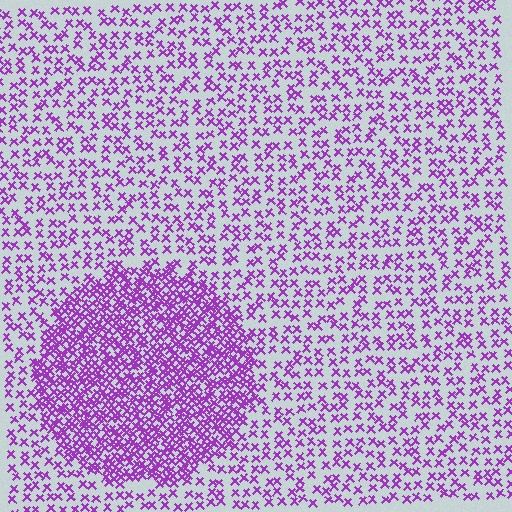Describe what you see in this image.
The image contains small purple elements arranged at two different densities. A circle-shaped region is visible where the elements are more densely packed than the surrounding area.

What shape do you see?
I see a circle.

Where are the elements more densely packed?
The elements are more densely packed inside the circle boundary.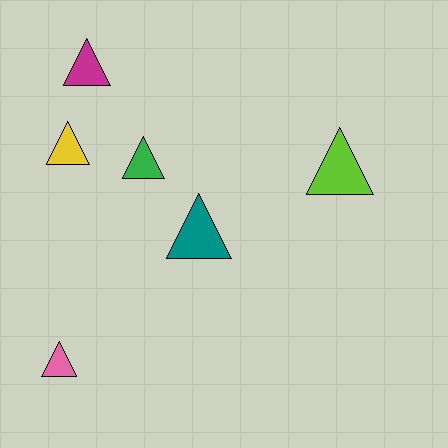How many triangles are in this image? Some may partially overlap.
There are 6 triangles.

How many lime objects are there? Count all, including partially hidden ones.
There is 1 lime object.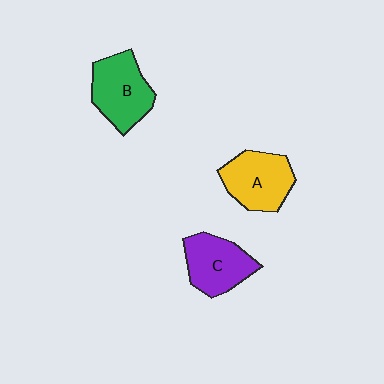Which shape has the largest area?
Shape B (green).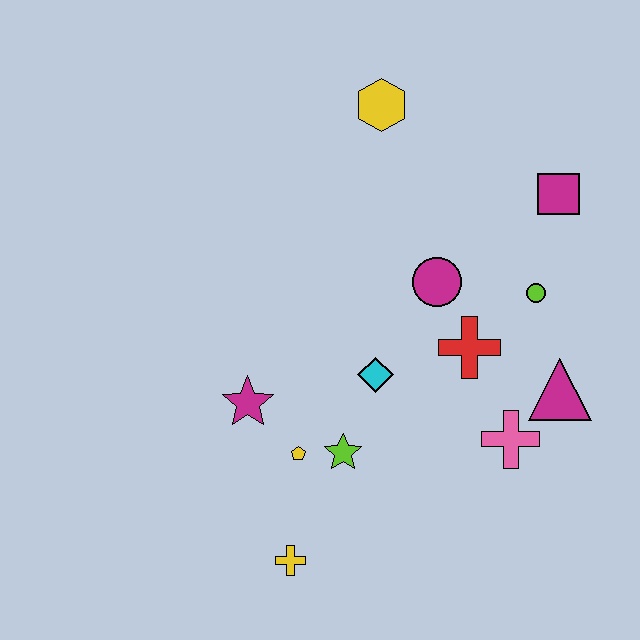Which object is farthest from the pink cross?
The yellow hexagon is farthest from the pink cross.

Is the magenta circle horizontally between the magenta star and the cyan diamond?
No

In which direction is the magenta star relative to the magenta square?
The magenta star is to the left of the magenta square.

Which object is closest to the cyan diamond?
The lime star is closest to the cyan diamond.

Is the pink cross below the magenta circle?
Yes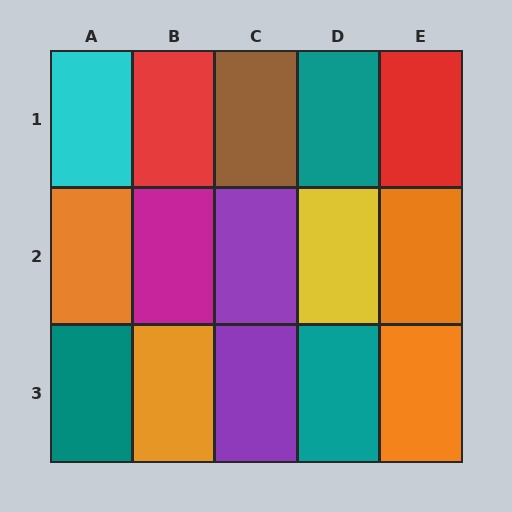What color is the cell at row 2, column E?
Orange.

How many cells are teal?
3 cells are teal.